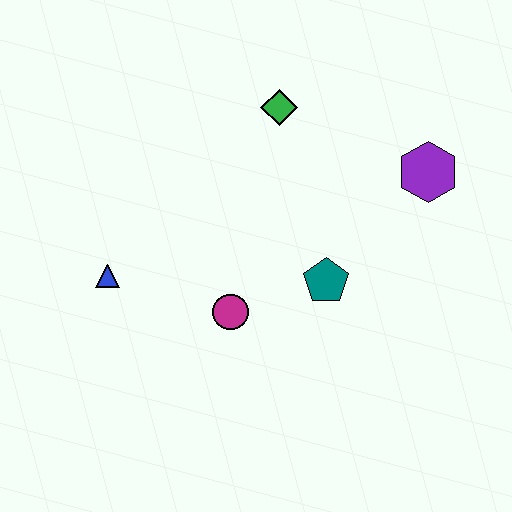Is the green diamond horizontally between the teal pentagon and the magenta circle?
Yes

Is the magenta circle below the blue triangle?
Yes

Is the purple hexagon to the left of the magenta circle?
No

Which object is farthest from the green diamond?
The blue triangle is farthest from the green diamond.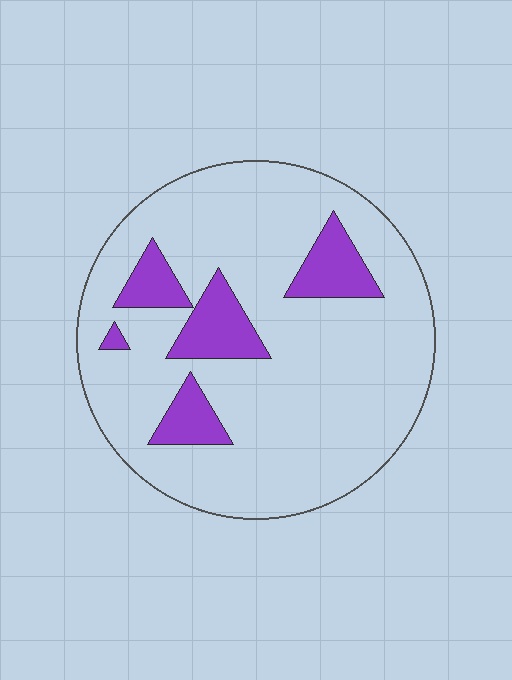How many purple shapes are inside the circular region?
5.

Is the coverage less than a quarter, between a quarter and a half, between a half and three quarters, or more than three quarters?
Less than a quarter.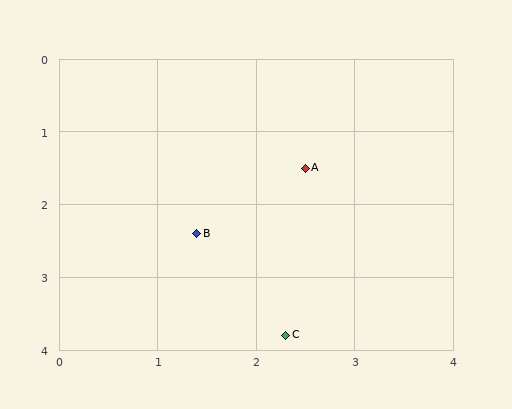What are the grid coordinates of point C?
Point C is at approximately (2.3, 3.8).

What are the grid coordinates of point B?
Point B is at approximately (1.4, 2.4).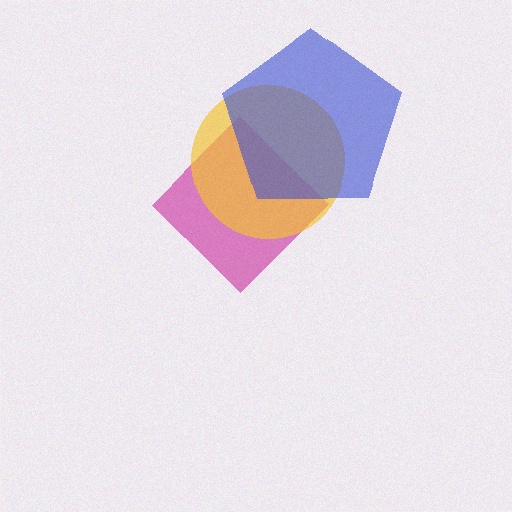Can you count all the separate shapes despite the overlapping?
Yes, there are 3 separate shapes.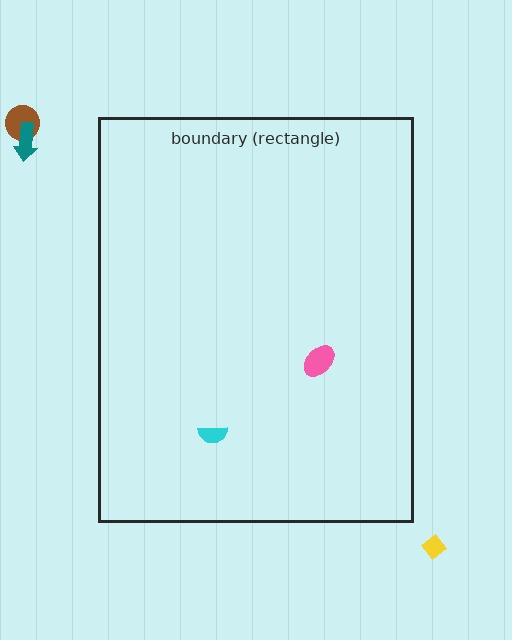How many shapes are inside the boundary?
2 inside, 3 outside.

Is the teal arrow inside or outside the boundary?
Outside.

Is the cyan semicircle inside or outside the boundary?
Inside.